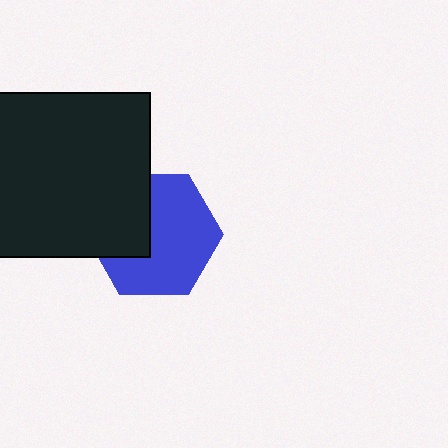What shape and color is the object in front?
The object in front is a black square.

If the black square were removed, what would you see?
You would see the complete blue hexagon.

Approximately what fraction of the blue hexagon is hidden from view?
Roughly 35% of the blue hexagon is hidden behind the black square.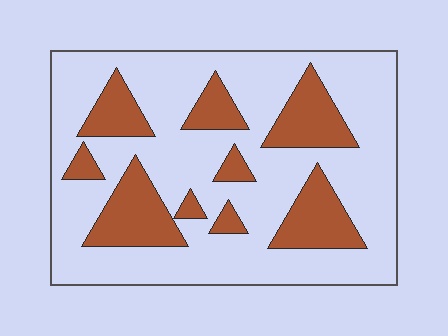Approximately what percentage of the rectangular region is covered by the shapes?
Approximately 25%.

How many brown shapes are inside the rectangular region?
9.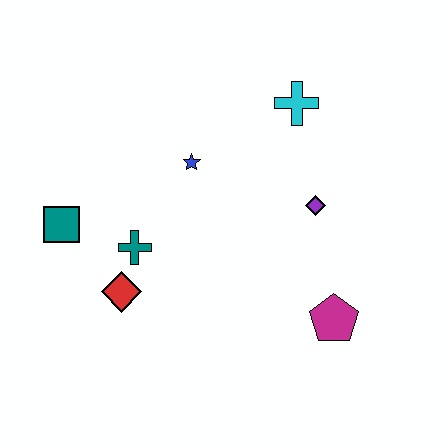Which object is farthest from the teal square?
The magenta pentagon is farthest from the teal square.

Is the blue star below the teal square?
No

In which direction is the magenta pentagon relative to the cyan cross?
The magenta pentagon is below the cyan cross.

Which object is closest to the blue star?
The teal cross is closest to the blue star.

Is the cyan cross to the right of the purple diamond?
No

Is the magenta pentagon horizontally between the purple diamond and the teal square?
No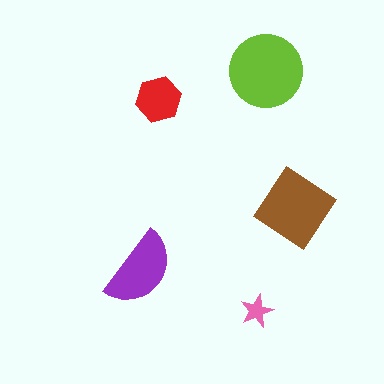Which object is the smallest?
The pink star.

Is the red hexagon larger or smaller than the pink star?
Larger.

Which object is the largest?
The lime circle.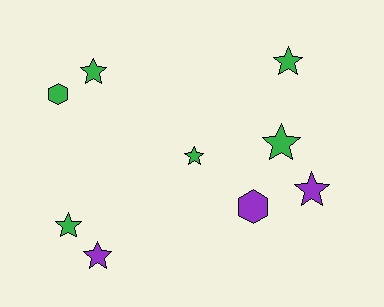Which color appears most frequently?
Green, with 6 objects.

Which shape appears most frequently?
Star, with 7 objects.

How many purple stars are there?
There are 2 purple stars.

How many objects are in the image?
There are 9 objects.